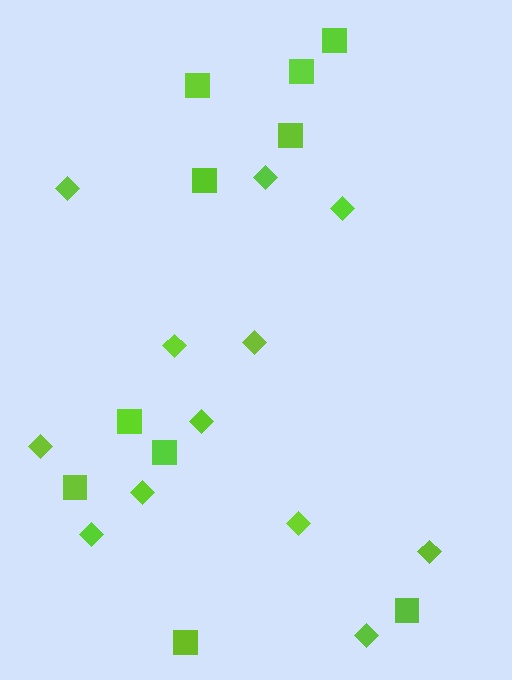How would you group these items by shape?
There are 2 groups: one group of diamonds (12) and one group of squares (10).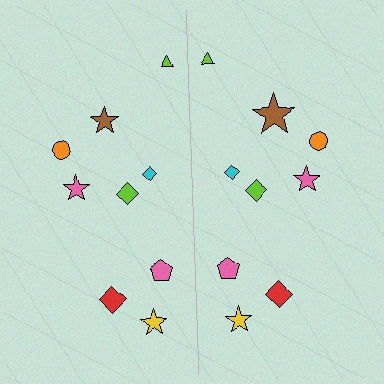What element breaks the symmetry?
The brown star on the right side has a different size than its mirror counterpart.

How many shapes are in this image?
There are 18 shapes in this image.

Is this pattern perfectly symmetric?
No, the pattern is not perfectly symmetric. The brown star on the right side has a different size than its mirror counterpart.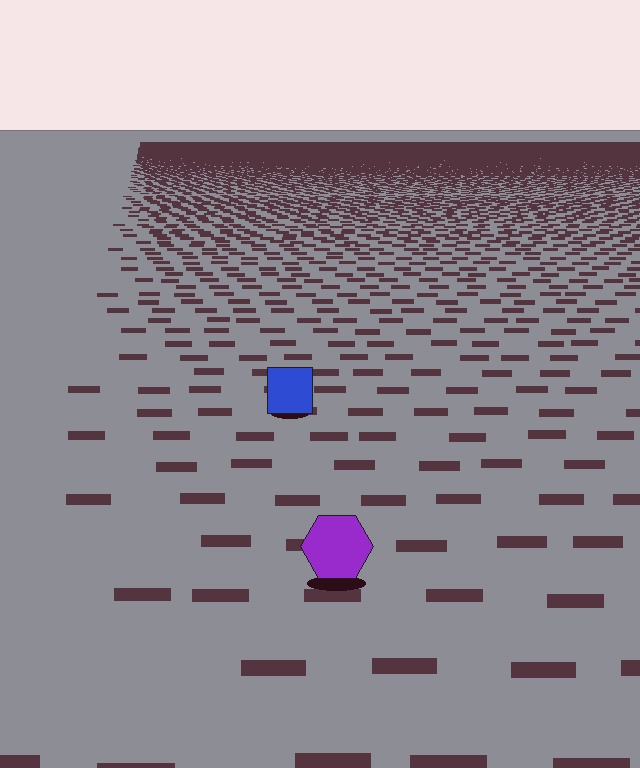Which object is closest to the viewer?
The purple hexagon is closest. The texture marks near it are larger and more spread out.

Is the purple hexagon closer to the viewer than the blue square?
Yes. The purple hexagon is closer — you can tell from the texture gradient: the ground texture is coarser near it.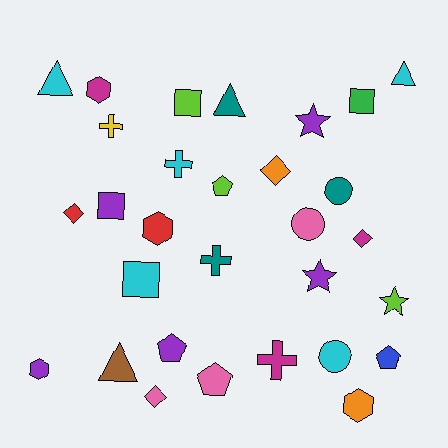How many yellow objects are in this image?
There is 1 yellow object.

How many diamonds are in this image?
There are 4 diamonds.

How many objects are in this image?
There are 30 objects.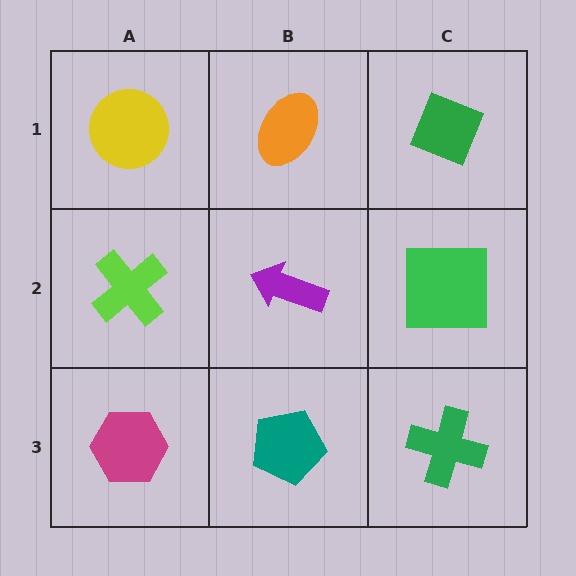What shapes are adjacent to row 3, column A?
A lime cross (row 2, column A), a teal pentagon (row 3, column B).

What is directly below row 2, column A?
A magenta hexagon.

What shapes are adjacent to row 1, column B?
A purple arrow (row 2, column B), a yellow circle (row 1, column A), a green diamond (row 1, column C).